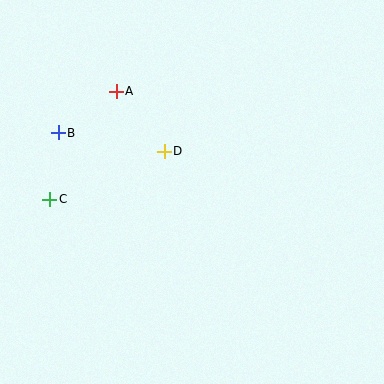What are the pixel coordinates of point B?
Point B is at (58, 133).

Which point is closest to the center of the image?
Point D at (164, 151) is closest to the center.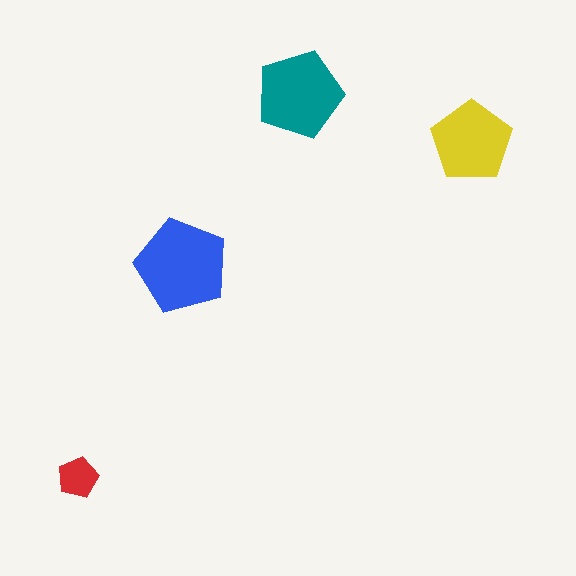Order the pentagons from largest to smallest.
the blue one, the teal one, the yellow one, the red one.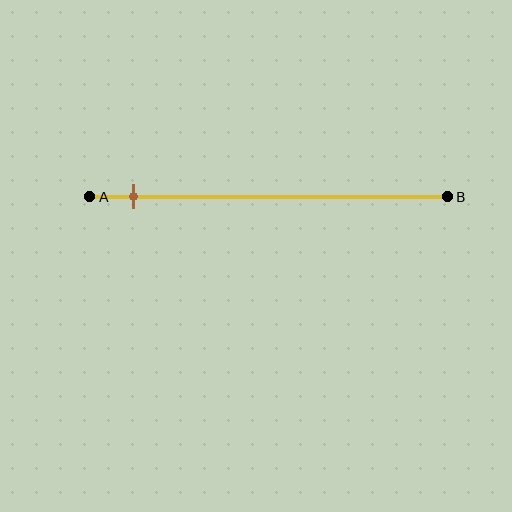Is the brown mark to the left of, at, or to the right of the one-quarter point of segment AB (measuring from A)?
The brown mark is to the left of the one-quarter point of segment AB.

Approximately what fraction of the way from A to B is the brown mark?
The brown mark is approximately 10% of the way from A to B.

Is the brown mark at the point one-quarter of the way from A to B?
No, the mark is at about 10% from A, not at the 25% one-quarter point.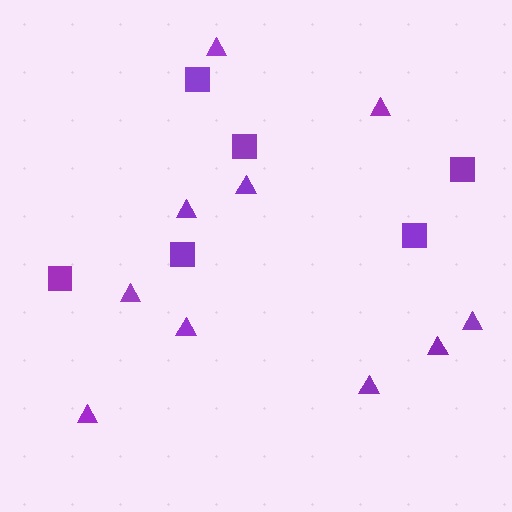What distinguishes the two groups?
There are 2 groups: one group of triangles (10) and one group of squares (6).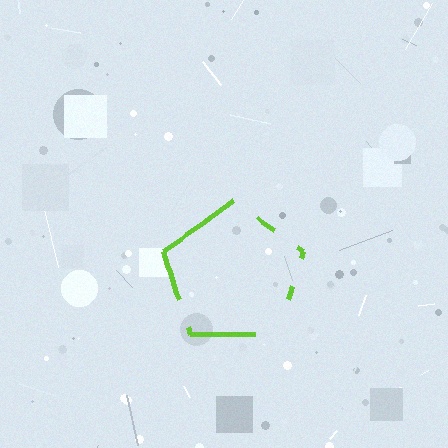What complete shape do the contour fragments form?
The contour fragments form a pentagon.